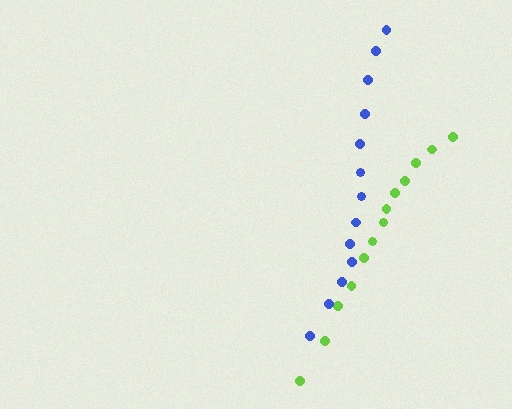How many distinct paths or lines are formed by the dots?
There are 2 distinct paths.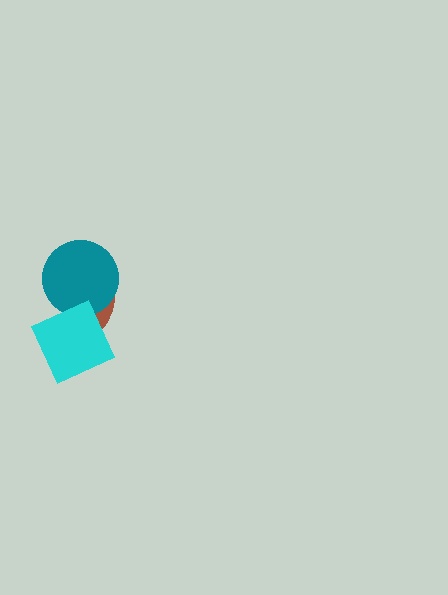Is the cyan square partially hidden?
No, no other shape covers it.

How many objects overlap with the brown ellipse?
2 objects overlap with the brown ellipse.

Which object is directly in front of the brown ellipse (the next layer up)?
The teal circle is directly in front of the brown ellipse.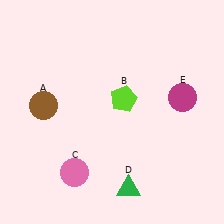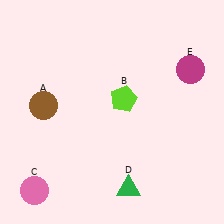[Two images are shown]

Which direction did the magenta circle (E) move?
The magenta circle (E) moved up.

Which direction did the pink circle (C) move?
The pink circle (C) moved left.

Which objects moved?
The objects that moved are: the pink circle (C), the magenta circle (E).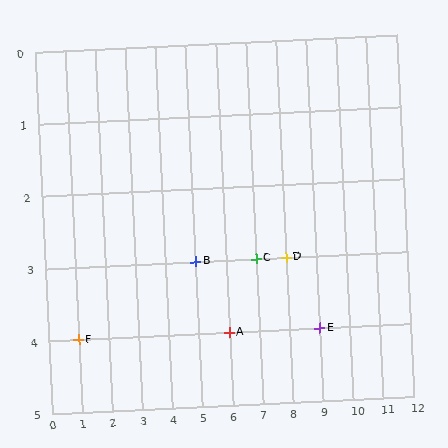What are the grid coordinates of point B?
Point B is at grid coordinates (5, 3).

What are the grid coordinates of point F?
Point F is at grid coordinates (1, 4).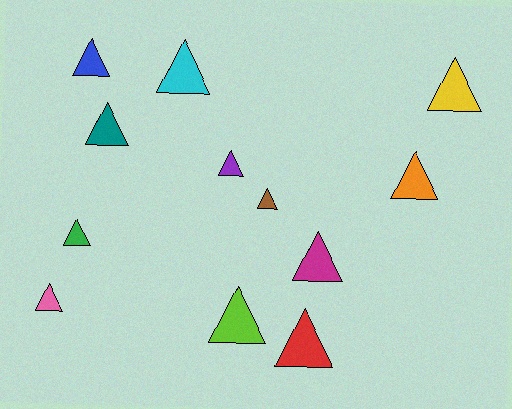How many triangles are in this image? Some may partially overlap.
There are 12 triangles.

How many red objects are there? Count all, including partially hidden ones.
There is 1 red object.